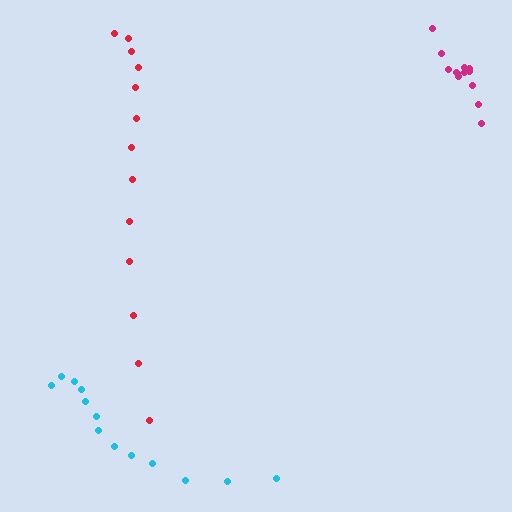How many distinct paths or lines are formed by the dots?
There are 3 distinct paths.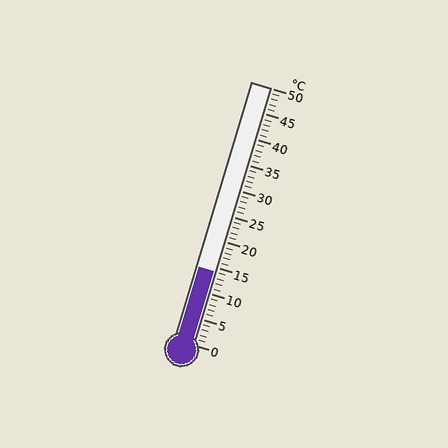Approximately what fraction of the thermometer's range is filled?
The thermometer is filled to approximately 30% of its range.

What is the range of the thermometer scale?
The thermometer scale ranges from 0°C to 50°C.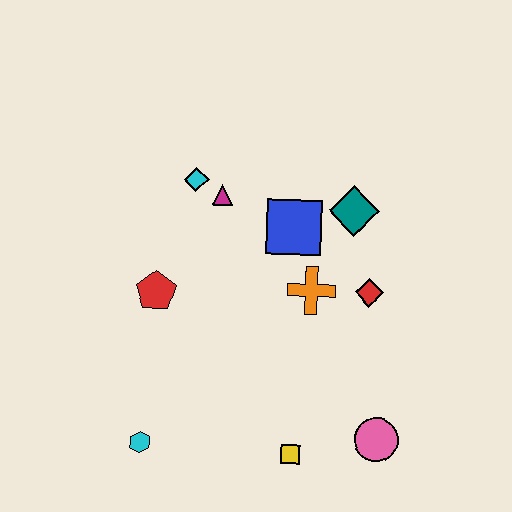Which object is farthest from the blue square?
The cyan hexagon is farthest from the blue square.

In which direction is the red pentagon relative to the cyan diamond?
The red pentagon is below the cyan diamond.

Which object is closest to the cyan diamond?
The magenta triangle is closest to the cyan diamond.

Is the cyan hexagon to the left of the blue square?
Yes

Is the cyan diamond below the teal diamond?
No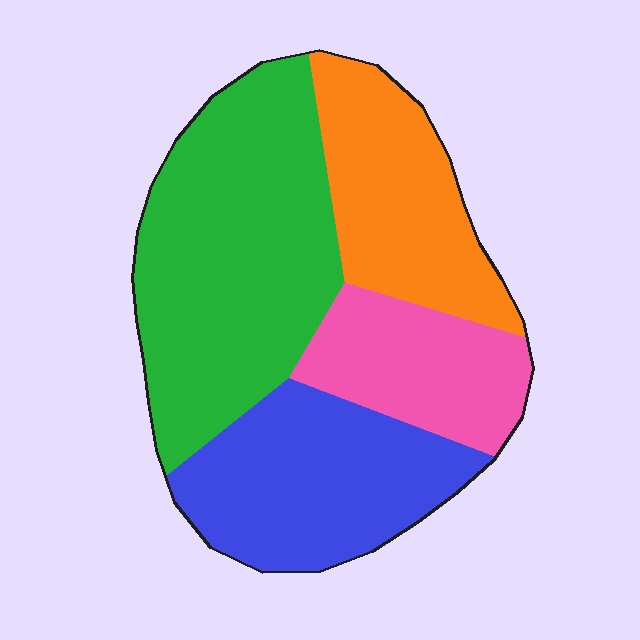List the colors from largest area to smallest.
From largest to smallest: green, blue, orange, pink.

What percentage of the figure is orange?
Orange takes up about one fifth (1/5) of the figure.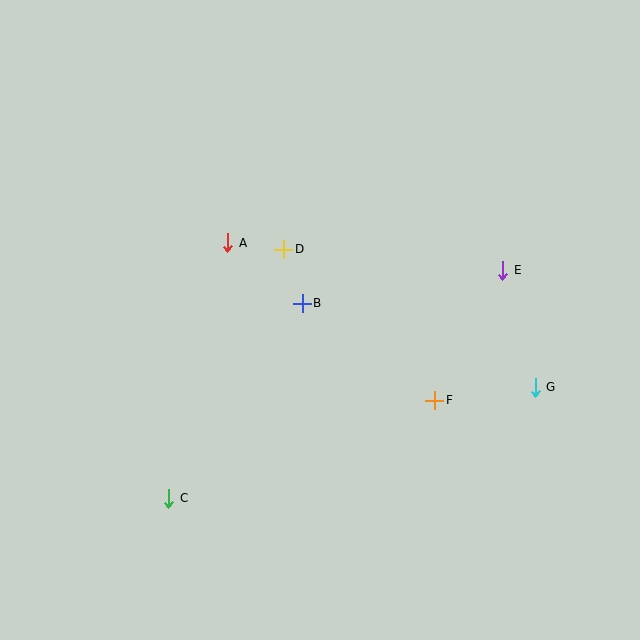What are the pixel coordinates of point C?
Point C is at (169, 498).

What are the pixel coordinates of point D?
Point D is at (284, 249).